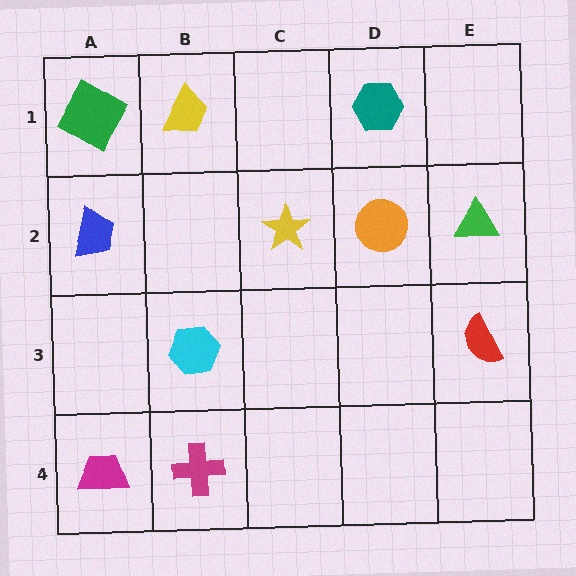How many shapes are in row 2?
4 shapes.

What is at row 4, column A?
A magenta trapezoid.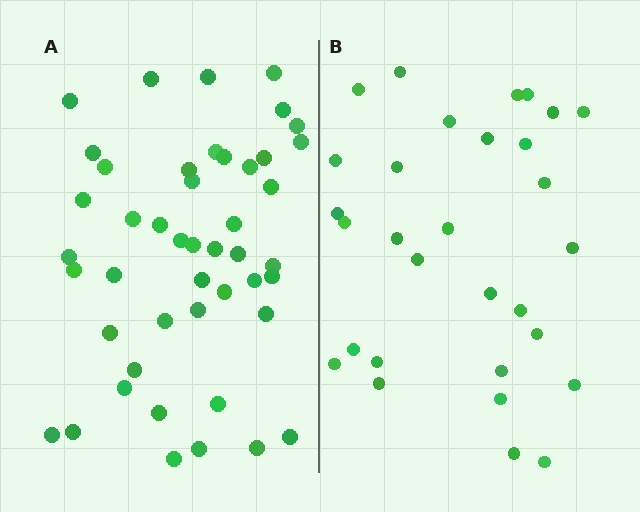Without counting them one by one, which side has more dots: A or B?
Region A (the left region) has more dots.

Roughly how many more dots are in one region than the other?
Region A has approximately 15 more dots than region B.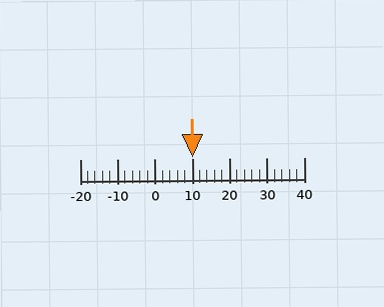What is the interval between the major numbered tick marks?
The major tick marks are spaced 10 units apart.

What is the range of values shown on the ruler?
The ruler shows values from -20 to 40.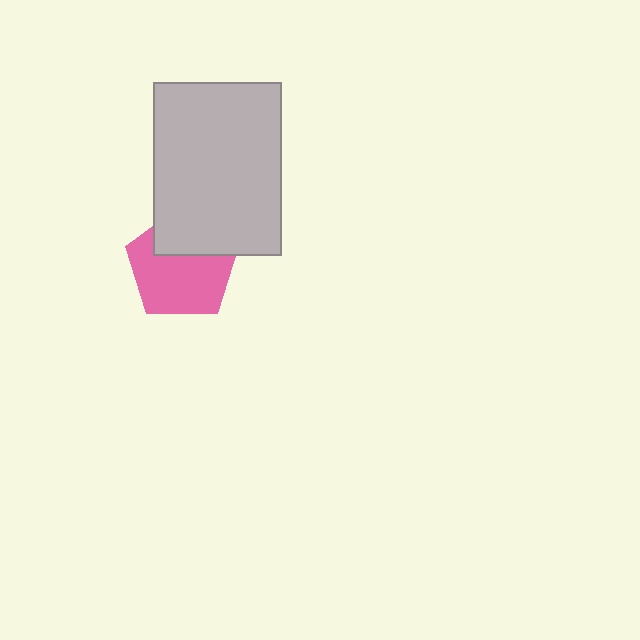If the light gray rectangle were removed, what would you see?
You would see the complete pink pentagon.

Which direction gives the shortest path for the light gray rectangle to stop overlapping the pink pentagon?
Moving up gives the shortest separation.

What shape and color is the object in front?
The object in front is a light gray rectangle.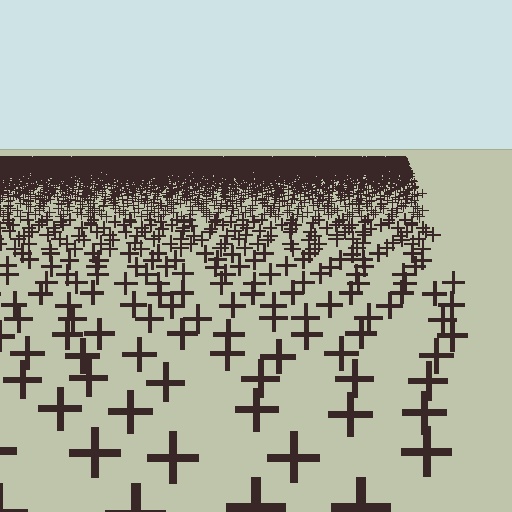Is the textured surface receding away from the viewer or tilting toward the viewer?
The surface is receding away from the viewer. Texture elements get smaller and denser toward the top.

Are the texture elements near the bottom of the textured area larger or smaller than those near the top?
Larger. Near the bottom, elements are closer to the viewer and appear at a bigger on-screen size.